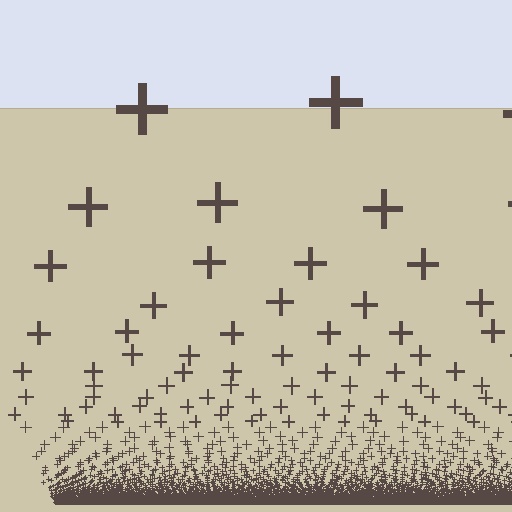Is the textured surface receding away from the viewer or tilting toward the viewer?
The surface appears to tilt toward the viewer. Texture elements get larger and sparser toward the top.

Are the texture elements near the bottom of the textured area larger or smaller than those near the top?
Smaller. The gradient is inverted — elements near the bottom are smaller and denser.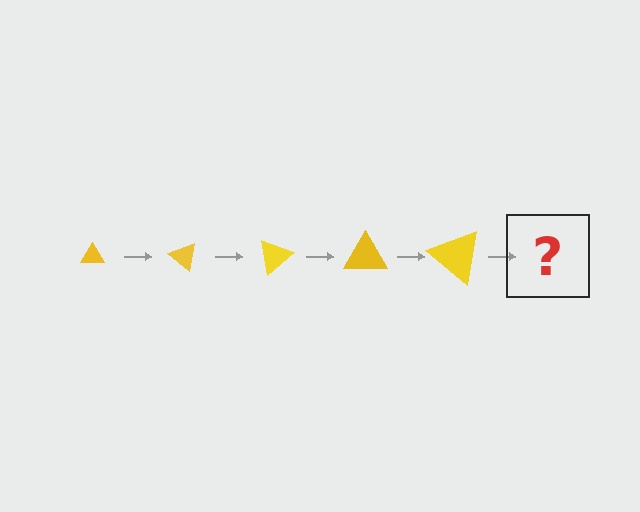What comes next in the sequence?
The next element should be a triangle, larger than the previous one and rotated 200 degrees from the start.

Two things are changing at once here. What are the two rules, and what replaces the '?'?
The two rules are that the triangle grows larger each step and it rotates 40 degrees each step. The '?' should be a triangle, larger than the previous one and rotated 200 degrees from the start.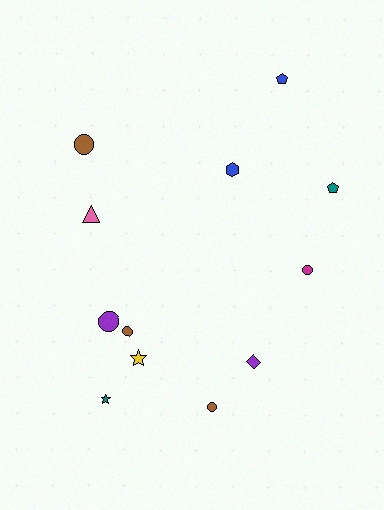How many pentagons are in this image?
There are 2 pentagons.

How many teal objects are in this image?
There are 2 teal objects.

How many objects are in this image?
There are 12 objects.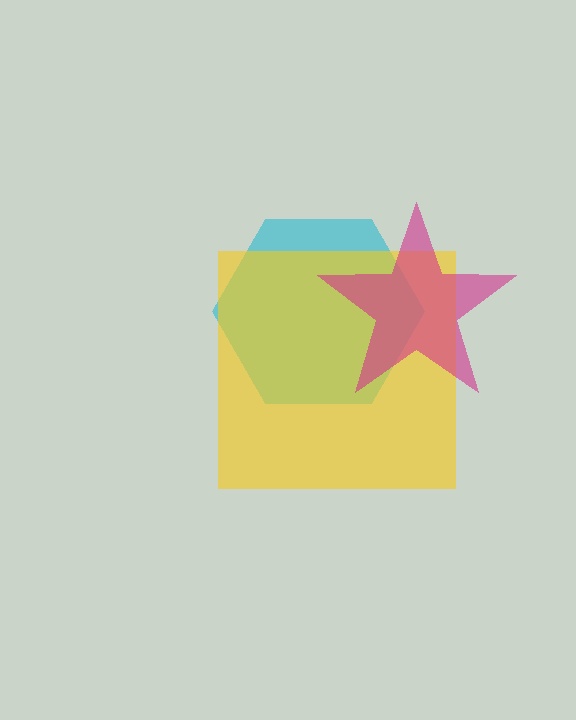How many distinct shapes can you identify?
There are 3 distinct shapes: a cyan hexagon, a yellow square, a magenta star.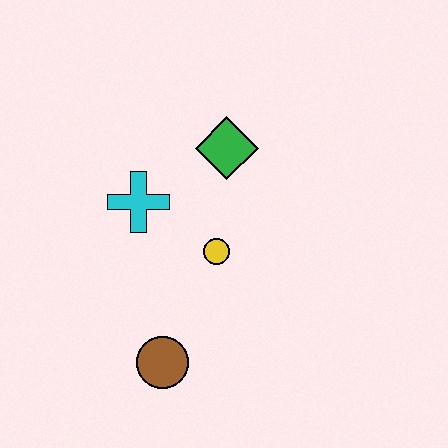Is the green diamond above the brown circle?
Yes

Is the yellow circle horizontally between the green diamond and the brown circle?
Yes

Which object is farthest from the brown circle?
The green diamond is farthest from the brown circle.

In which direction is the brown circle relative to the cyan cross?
The brown circle is below the cyan cross.